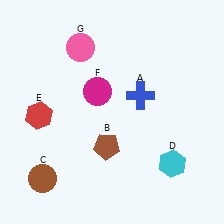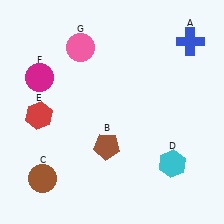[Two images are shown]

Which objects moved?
The objects that moved are: the blue cross (A), the magenta circle (F).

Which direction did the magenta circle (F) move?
The magenta circle (F) moved left.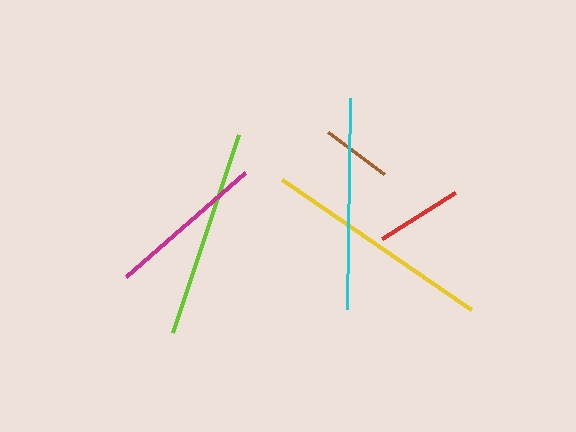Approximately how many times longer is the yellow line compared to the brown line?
The yellow line is approximately 3.3 times the length of the brown line.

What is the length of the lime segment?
The lime segment is approximately 209 pixels long.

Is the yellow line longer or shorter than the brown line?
The yellow line is longer than the brown line.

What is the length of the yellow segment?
The yellow segment is approximately 230 pixels long.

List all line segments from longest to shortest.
From longest to shortest: yellow, cyan, lime, magenta, red, brown.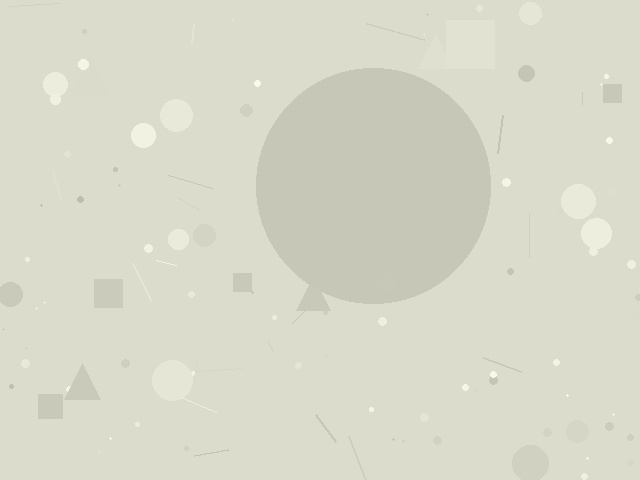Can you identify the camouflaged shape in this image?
The camouflaged shape is a circle.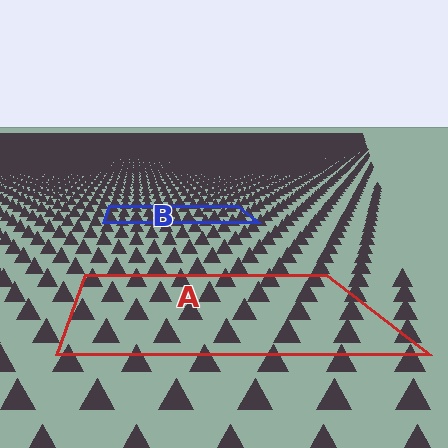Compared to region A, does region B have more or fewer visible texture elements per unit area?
Region B has more texture elements per unit area — they are packed more densely because it is farther away.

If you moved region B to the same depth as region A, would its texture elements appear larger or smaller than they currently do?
They would appear larger. At a closer depth, the same texture elements are projected at a bigger on-screen size.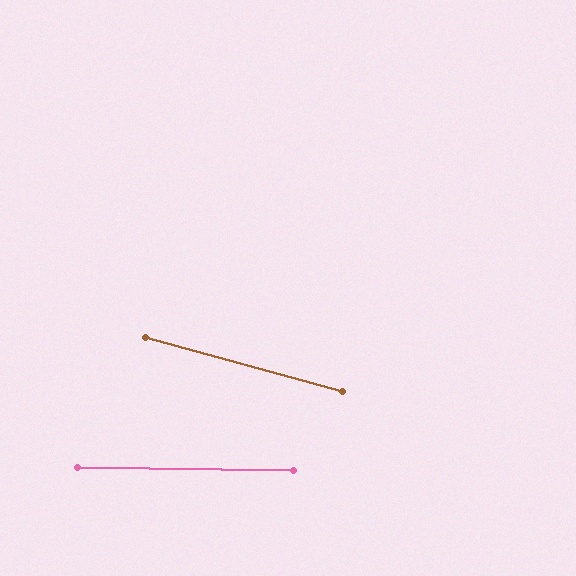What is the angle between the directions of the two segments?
Approximately 15 degrees.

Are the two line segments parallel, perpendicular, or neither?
Neither parallel nor perpendicular — they differ by about 15°.